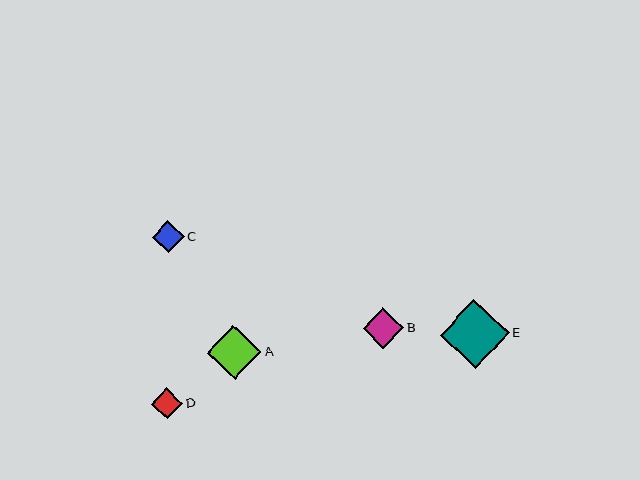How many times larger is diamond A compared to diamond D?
Diamond A is approximately 1.7 times the size of diamond D.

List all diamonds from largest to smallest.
From largest to smallest: E, A, B, C, D.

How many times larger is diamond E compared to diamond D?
Diamond E is approximately 2.2 times the size of diamond D.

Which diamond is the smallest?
Diamond D is the smallest with a size of approximately 31 pixels.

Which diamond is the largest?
Diamond E is the largest with a size of approximately 69 pixels.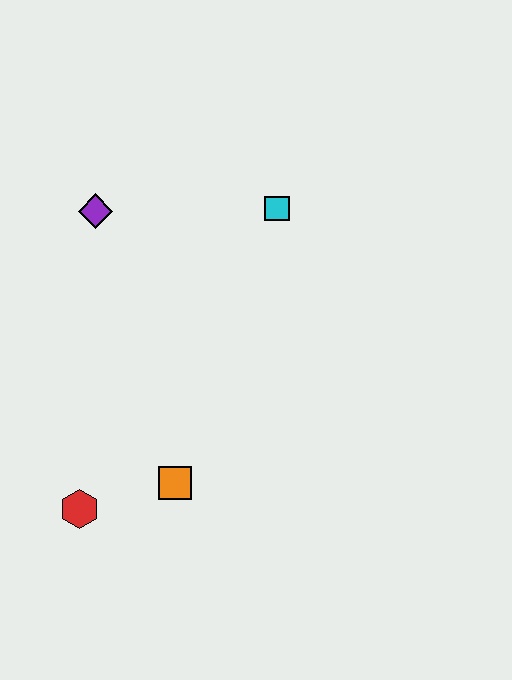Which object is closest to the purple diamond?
The cyan square is closest to the purple diamond.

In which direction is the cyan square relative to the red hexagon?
The cyan square is above the red hexagon.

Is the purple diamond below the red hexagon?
No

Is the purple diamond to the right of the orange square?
No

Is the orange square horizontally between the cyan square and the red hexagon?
Yes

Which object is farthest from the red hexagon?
The cyan square is farthest from the red hexagon.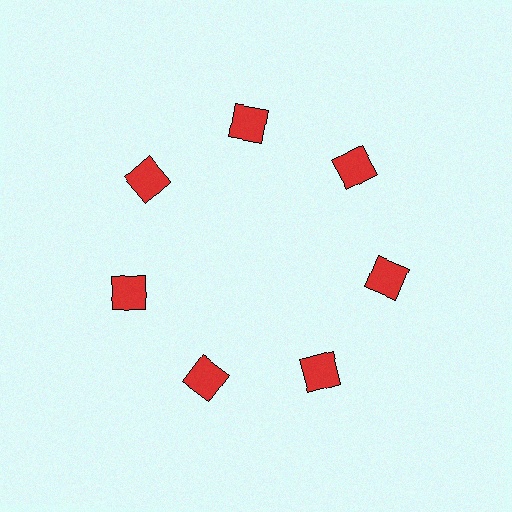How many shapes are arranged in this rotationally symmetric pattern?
There are 7 shapes, arranged in 7 groups of 1.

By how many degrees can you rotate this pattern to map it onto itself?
The pattern maps onto itself every 51 degrees of rotation.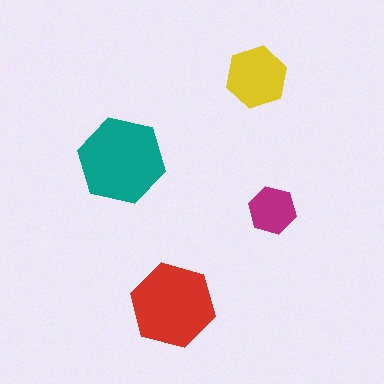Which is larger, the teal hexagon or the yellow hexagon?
The teal one.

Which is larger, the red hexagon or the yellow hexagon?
The red one.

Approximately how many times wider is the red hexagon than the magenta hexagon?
About 2 times wider.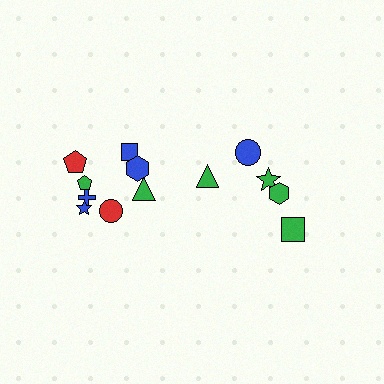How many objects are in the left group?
There are 8 objects.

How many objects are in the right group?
There are 5 objects.